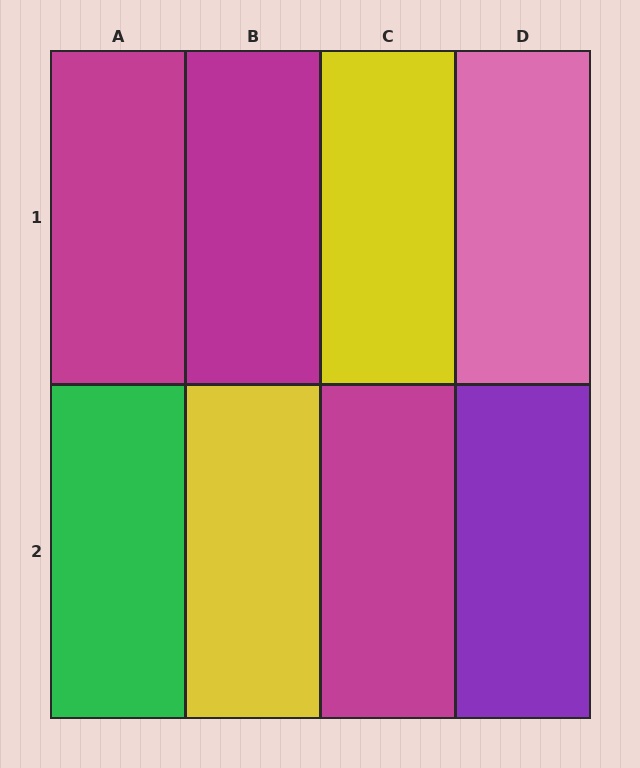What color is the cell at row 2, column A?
Green.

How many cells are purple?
1 cell is purple.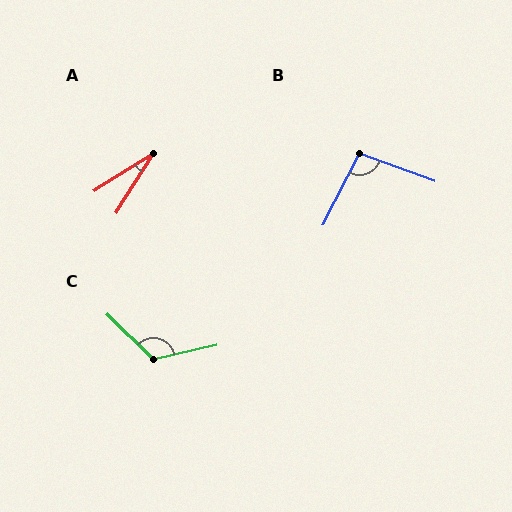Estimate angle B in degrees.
Approximately 97 degrees.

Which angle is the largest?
C, at approximately 123 degrees.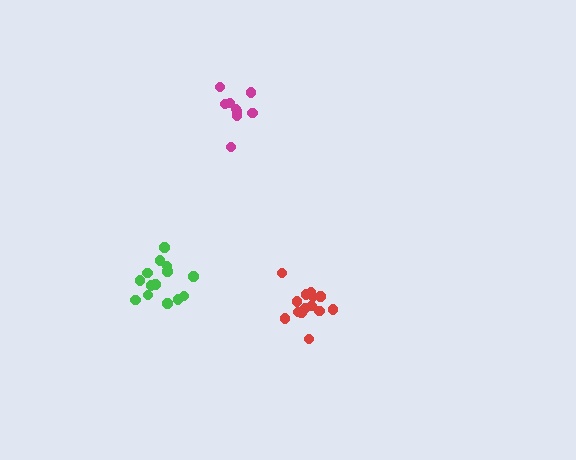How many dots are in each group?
Group 1: 14 dots, Group 2: 14 dots, Group 3: 9 dots (37 total).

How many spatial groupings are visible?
There are 3 spatial groupings.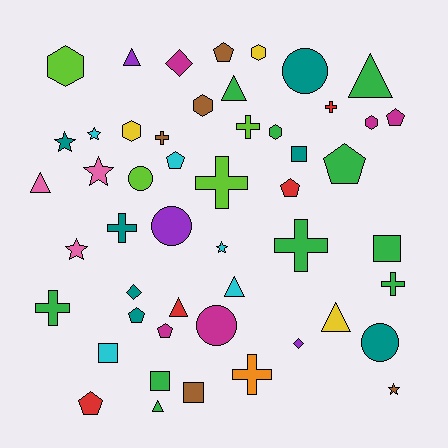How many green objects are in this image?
There are 10 green objects.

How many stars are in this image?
There are 6 stars.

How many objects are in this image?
There are 50 objects.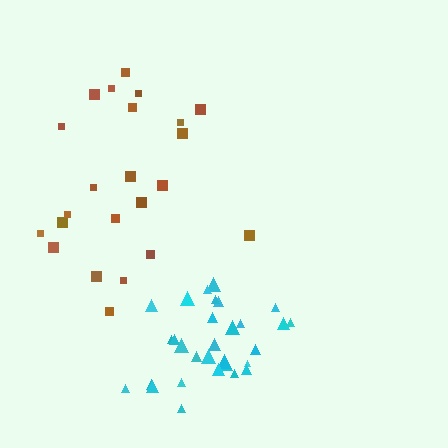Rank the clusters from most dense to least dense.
cyan, brown.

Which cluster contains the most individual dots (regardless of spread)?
Cyan (30).